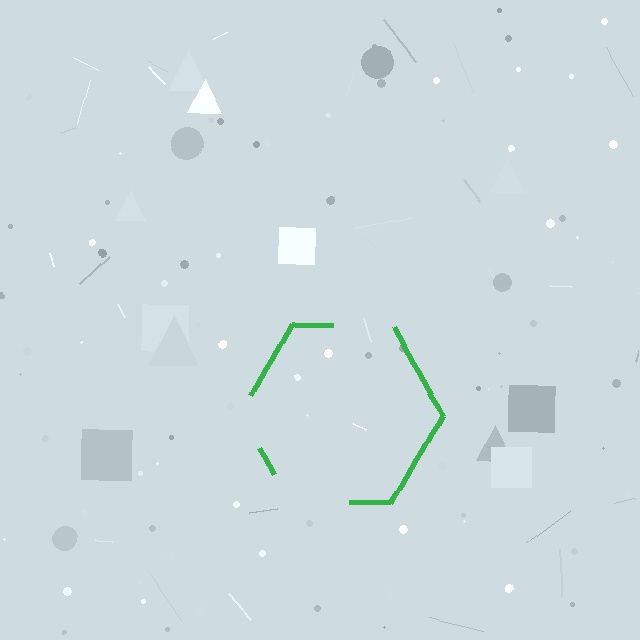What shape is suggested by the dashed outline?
The dashed outline suggests a hexagon.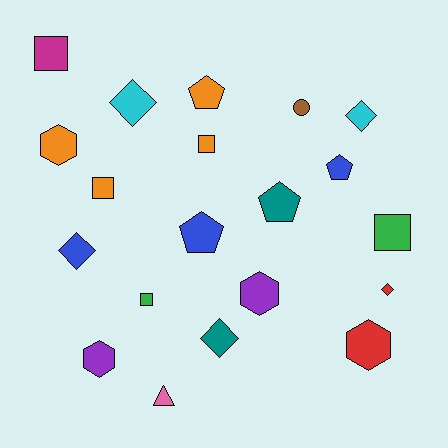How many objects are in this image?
There are 20 objects.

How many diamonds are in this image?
There are 5 diamonds.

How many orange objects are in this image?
There are 4 orange objects.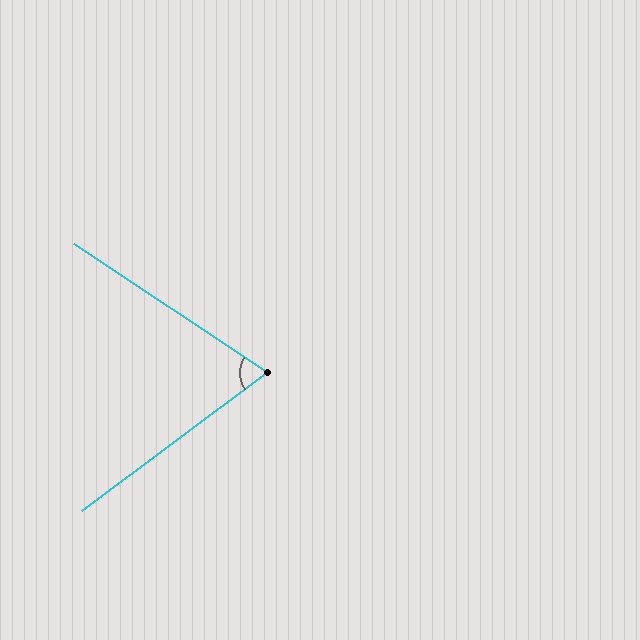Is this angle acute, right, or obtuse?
It is acute.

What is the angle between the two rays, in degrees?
Approximately 70 degrees.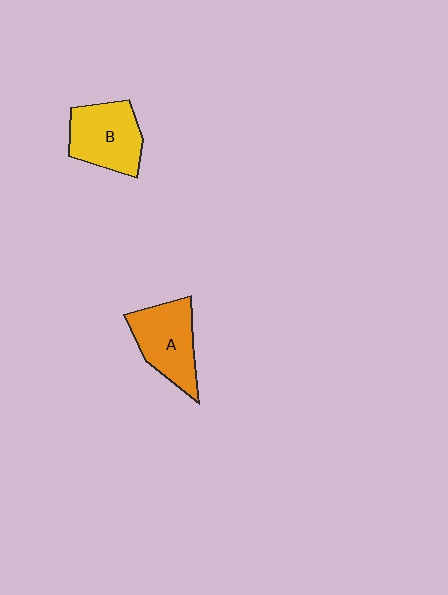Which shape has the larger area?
Shape B (yellow).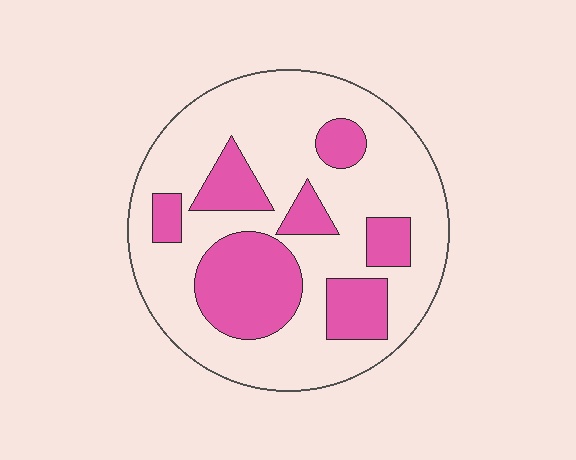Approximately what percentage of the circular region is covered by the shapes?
Approximately 30%.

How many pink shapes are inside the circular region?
7.